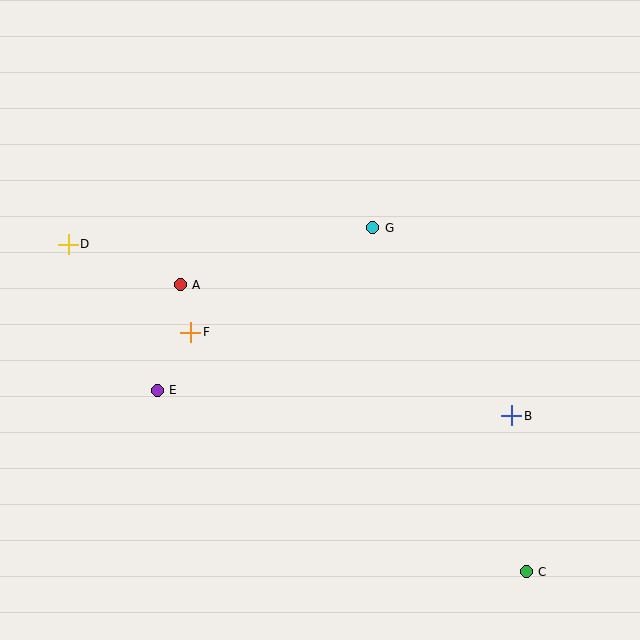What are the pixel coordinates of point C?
Point C is at (526, 572).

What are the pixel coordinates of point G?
Point G is at (373, 228).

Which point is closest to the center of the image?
Point G at (373, 228) is closest to the center.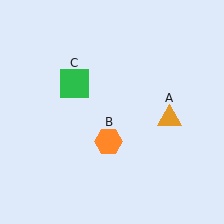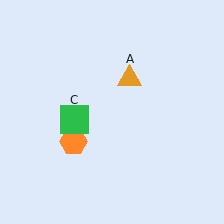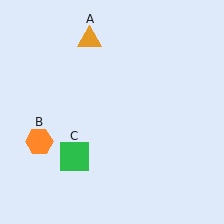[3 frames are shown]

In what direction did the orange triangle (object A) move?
The orange triangle (object A) moved up and to the left.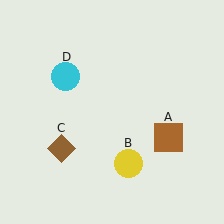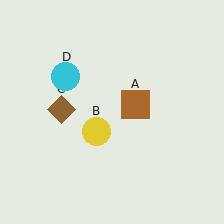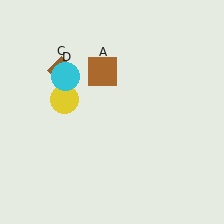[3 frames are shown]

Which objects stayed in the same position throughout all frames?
Cyan circle (object D) remained stationary.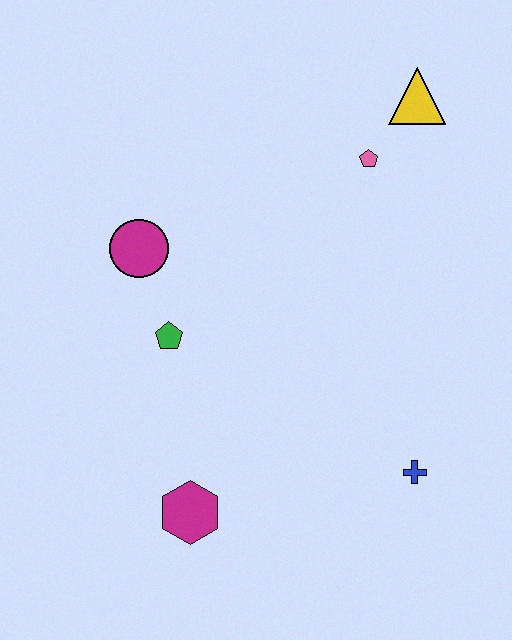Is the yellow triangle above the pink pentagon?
Yes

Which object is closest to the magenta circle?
The green pentagon is closest to the magenta circle.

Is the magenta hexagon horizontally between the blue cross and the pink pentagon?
No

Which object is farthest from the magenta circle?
The blue cross is farthest from the magenta circle.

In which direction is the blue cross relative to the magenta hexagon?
The blue cross is to the right of the magenta hexagon.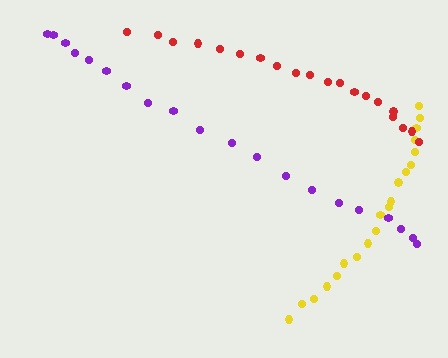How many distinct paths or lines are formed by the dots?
There are 3 distinct paths.